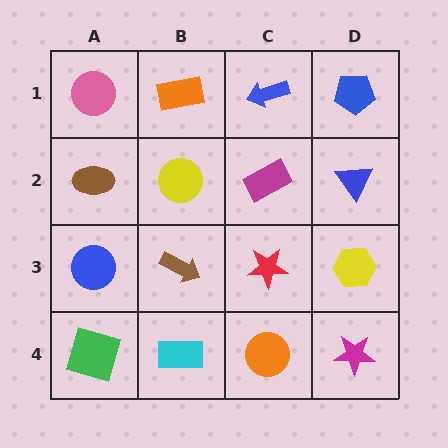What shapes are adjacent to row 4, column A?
A blue circle (row 3, column A), a cyan rectangle (row 4, column B).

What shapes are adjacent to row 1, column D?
A blue triangle (row 2, column D), a blue arrow (row 1, column C).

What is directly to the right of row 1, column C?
A blue pentagon.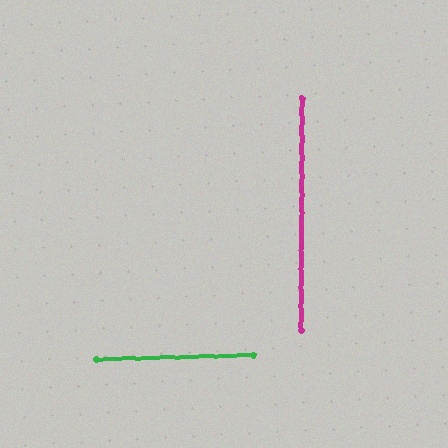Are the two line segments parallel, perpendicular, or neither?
Perpendicular — they meet at approximately 88°.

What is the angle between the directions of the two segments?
Approximately 88 degrees.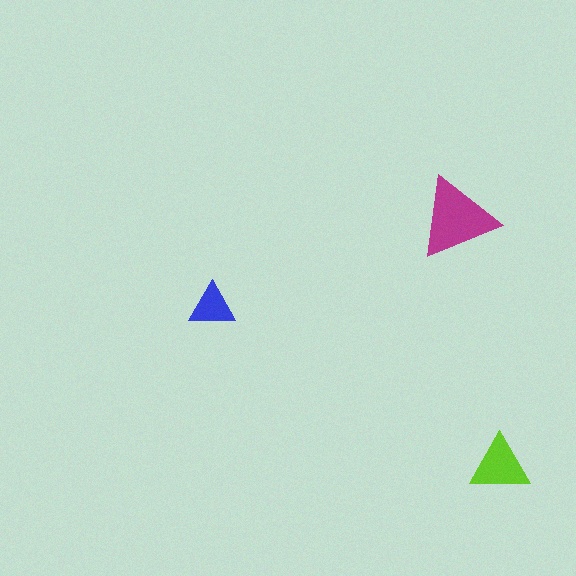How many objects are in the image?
There are 3 objects in the image.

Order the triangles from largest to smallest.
the magenta one, the lime one, the blue one.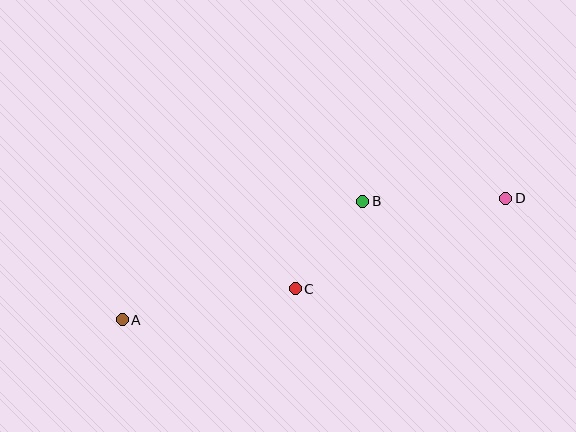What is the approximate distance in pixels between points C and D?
The distance between C and D is approximately 229 pixels.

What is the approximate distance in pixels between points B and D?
The distance between B and D is approximately 143 pixels.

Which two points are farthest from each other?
Points A and D are farthest from each other.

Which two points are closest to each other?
Points B and C are closest to each other.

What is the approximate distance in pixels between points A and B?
The distance between A and B is approximately 268 pixels.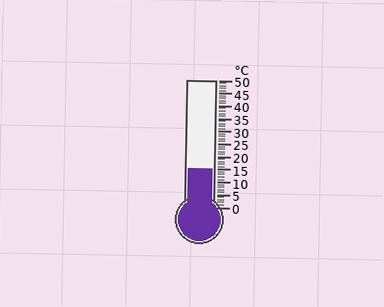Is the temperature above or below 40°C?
The temperature is below 40°C.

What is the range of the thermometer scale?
The thermometer scale ranges from 0°C to 50°C.